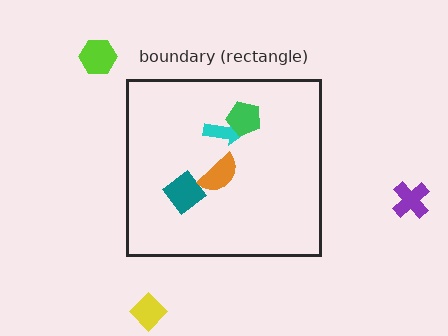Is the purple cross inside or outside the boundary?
Outside.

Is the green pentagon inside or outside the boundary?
Inside.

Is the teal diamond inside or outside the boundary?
Inside.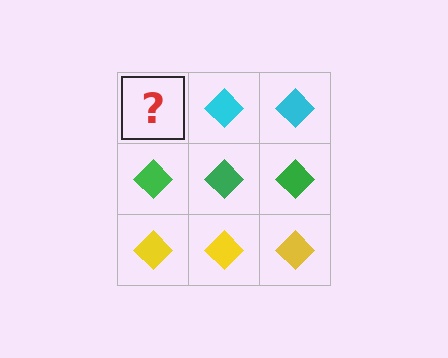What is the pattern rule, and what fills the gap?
The rule is that each row has a consistent color. The gap should be filled with a cyan diamond.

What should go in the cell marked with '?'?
The missing cell should contain a cyan diamond.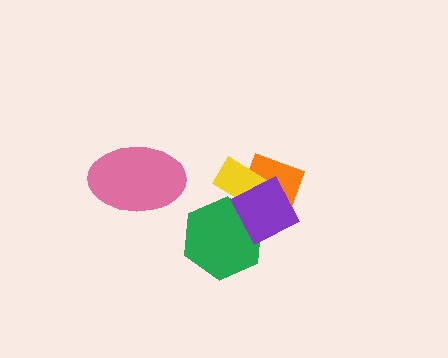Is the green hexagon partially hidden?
Yes, it is partially covered by another shape.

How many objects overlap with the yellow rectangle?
3 objects overlap with the yellow rectangle.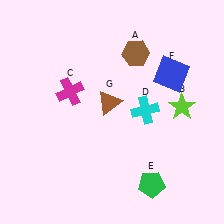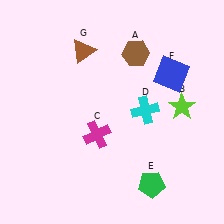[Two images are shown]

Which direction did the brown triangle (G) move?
The brown triangle (G) moved up.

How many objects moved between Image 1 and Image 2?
2 objects moved between the two images.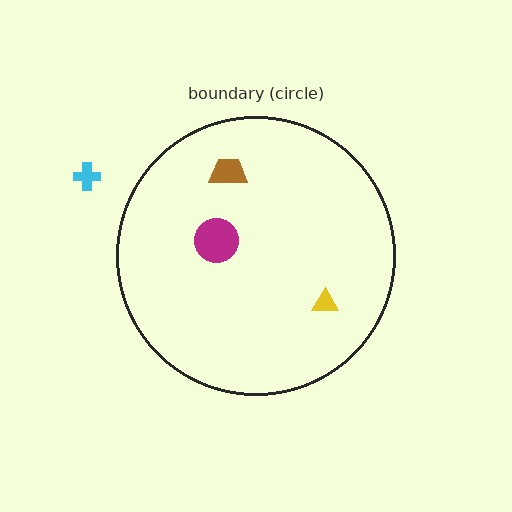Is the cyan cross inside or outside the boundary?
Outside.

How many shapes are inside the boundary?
3 inside, 1 outside.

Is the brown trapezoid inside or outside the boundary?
Inside.